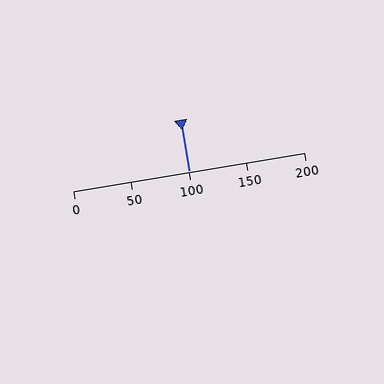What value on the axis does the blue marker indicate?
The marker indicates approximately 100.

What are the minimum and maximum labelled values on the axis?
The axis runs from 0 to 200.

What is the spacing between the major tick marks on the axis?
The major ticks are spaced 50 apart.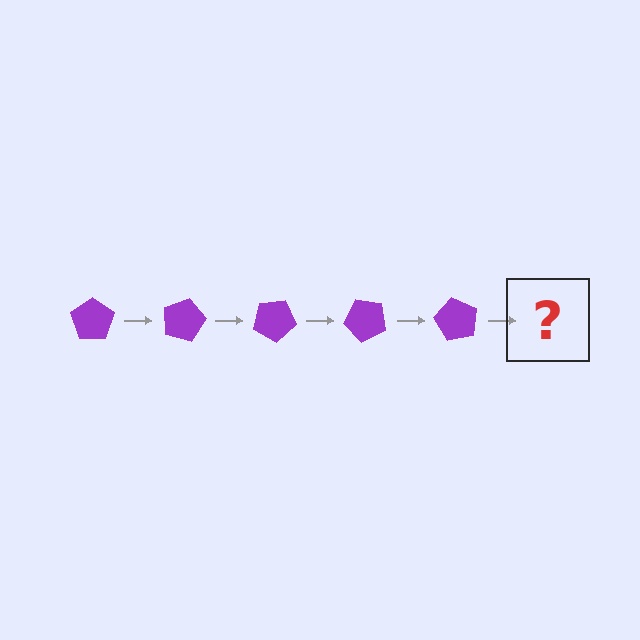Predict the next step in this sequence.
The next step is a purple pentagon rotated 75 degrees.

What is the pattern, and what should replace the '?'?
The pattern is that the pentagon rotates 15 degrees each step. The '?' should be a purple pentagon rotated 75 degrees.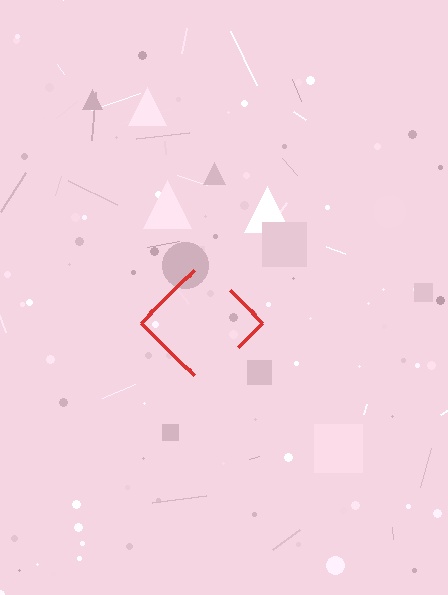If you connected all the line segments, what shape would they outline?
They would outline a diamond.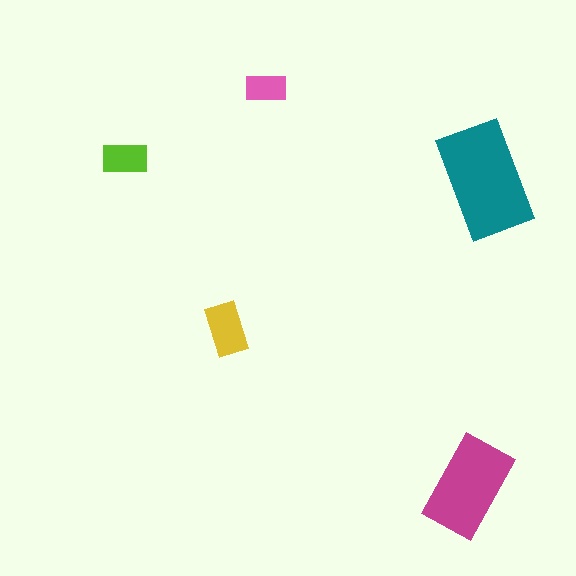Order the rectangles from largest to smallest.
the teal one, the magenta one, the yellow one, the lime one, the pink one.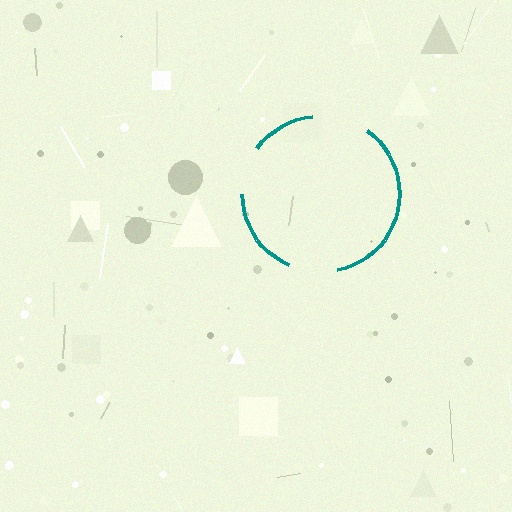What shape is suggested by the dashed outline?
The dashed outline suggests a circle.